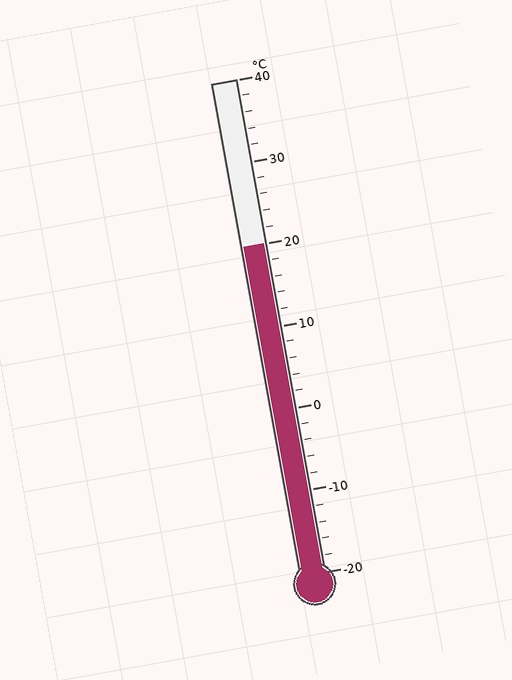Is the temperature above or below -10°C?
The temperature is above -10°C.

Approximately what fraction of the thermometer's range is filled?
The thermometer is filled to approximately 65% of its range.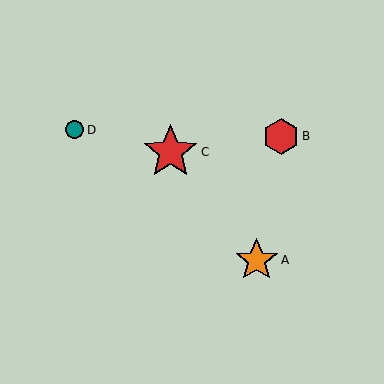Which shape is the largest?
The red star (labeled C) is the largest.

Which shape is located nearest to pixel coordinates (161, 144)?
The red star (labeled C) at (170, 152) is nearest to that location.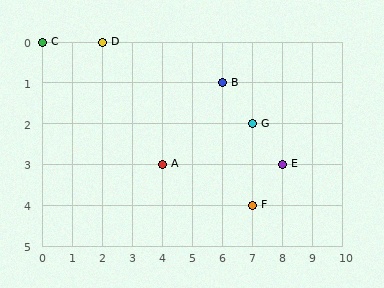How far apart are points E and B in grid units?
Points E and B are 2 columns and 2 rows apart (about 2.8 grid units diagonally).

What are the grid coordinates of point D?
Point D is at grid coordinates (2, 0).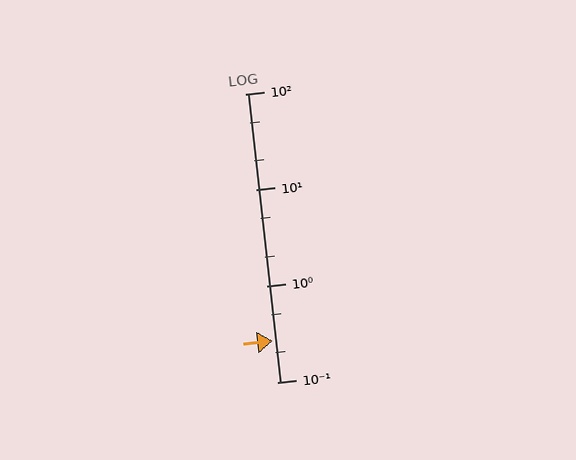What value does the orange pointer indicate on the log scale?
The pointer indicates approximately 0.27.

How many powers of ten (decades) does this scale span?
The scale spans 3 decades, from 0.1 to 100.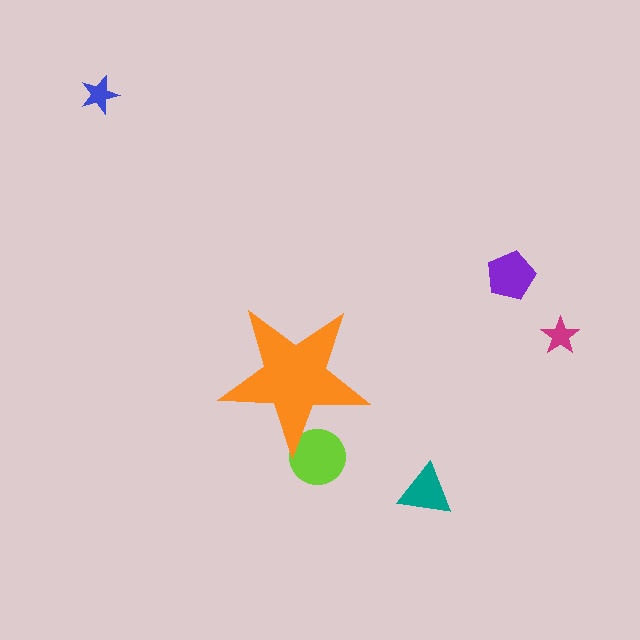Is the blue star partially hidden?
No, the blue star is fully visible.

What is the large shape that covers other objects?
An orange star.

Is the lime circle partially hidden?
Yes, the lime circle is partially hidden behind the orange star.